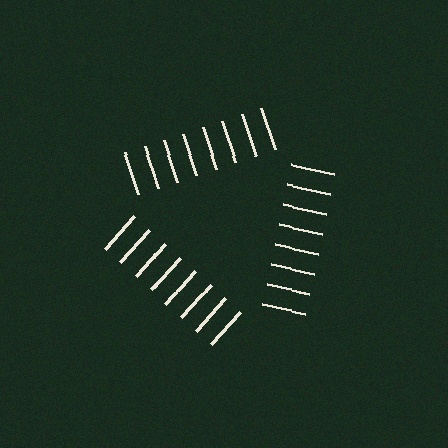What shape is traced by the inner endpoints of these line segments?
An illusory triangle — the line segments terminate on its edges but no continuous stroke is drawn.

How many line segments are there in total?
24 — 8 along each of the 3 edges.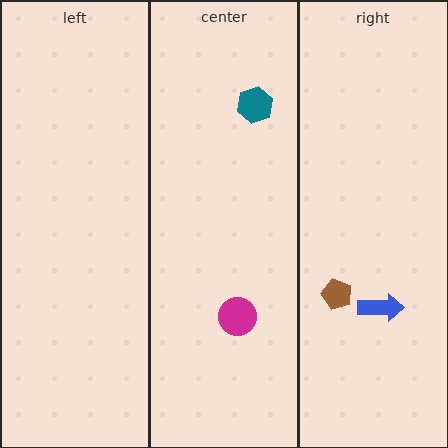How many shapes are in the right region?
2.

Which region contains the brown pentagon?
The right region.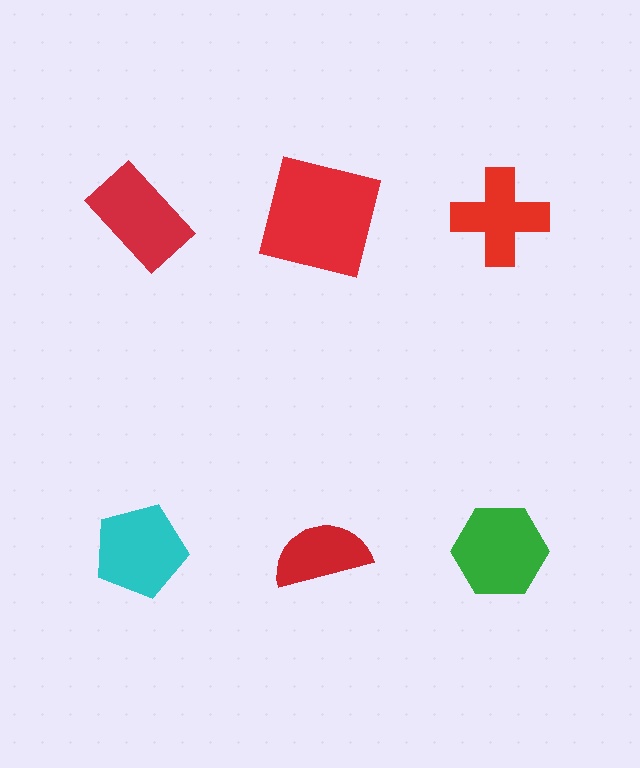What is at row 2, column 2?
A red semicircle.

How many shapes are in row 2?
3 shapes.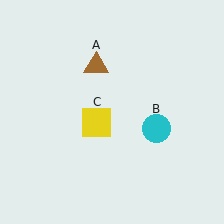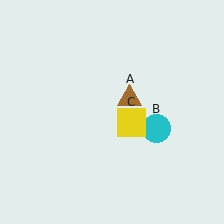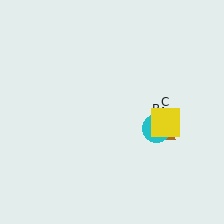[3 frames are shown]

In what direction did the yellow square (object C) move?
The yellow square (object C) moved right.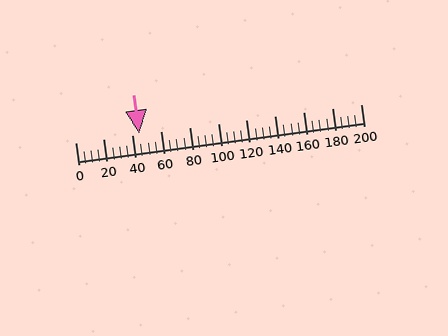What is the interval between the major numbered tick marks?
The major tick marks are spaced 20 units apart.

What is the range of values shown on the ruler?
The ruler shows values from 0 to 200.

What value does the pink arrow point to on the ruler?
The pink arrow points to approximately 45.